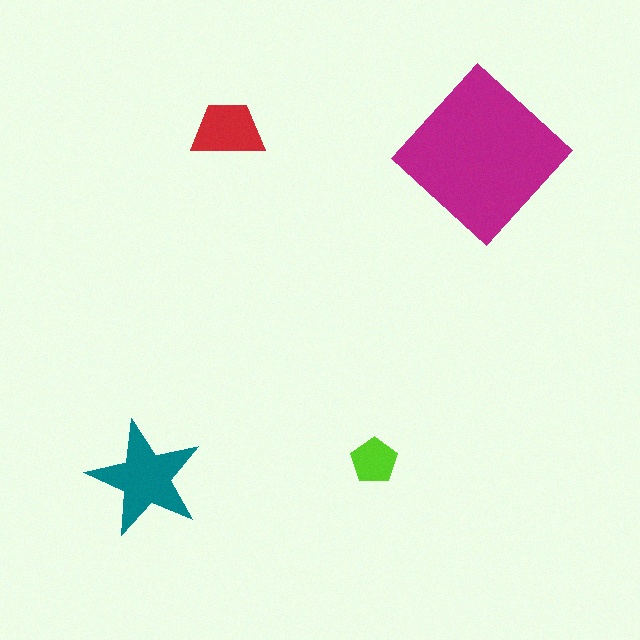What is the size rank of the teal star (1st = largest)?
2nd.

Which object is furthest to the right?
The magenta diamond is rightmost.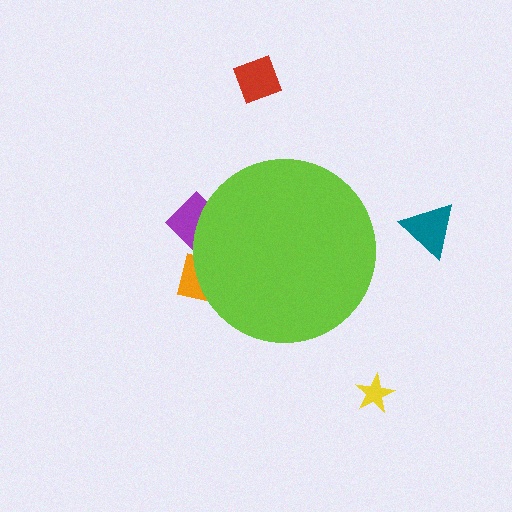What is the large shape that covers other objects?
A lime circle.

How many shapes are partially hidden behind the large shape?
2 shapes are partially hidden.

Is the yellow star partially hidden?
No, the yellow star is fully visible.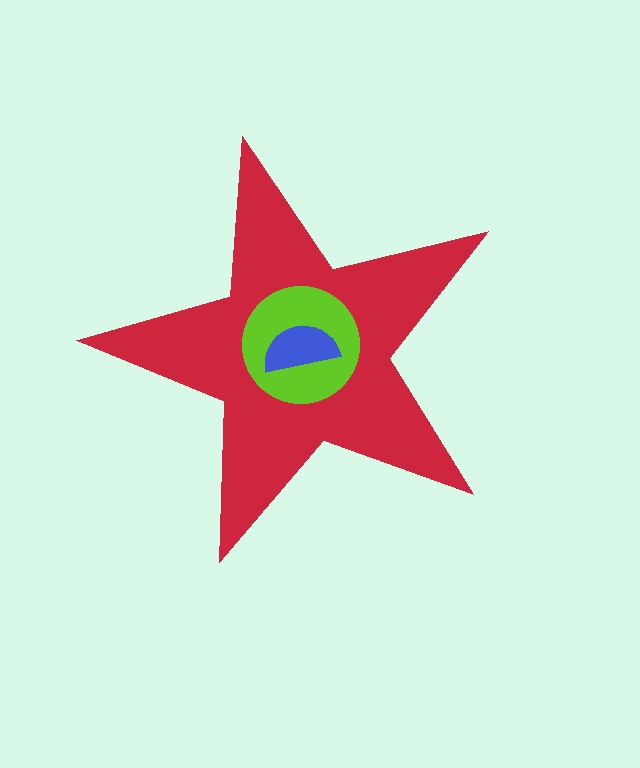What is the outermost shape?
The red star.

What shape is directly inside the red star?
The lime circle.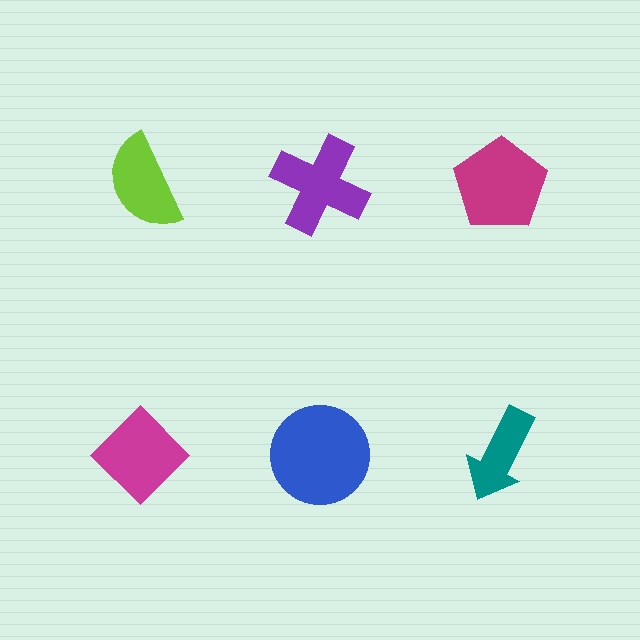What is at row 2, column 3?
A teal arrow.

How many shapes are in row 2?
3 shapes.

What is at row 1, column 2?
A purple cross.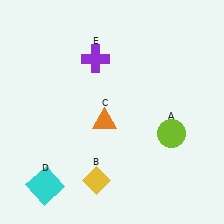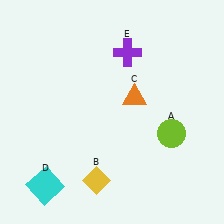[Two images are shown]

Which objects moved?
The objects that moved are: the orange triangle (C), the purple cross (E).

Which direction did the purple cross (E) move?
The purple cross (E) moved right.